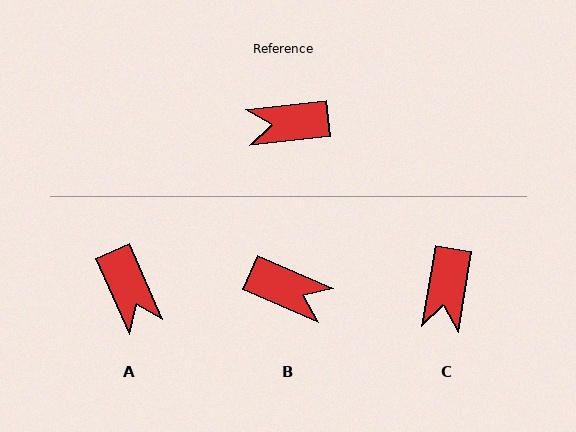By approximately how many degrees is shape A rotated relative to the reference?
Approximately 108 degrees counter-clockwise.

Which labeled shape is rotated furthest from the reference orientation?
B, about 150 degrees away.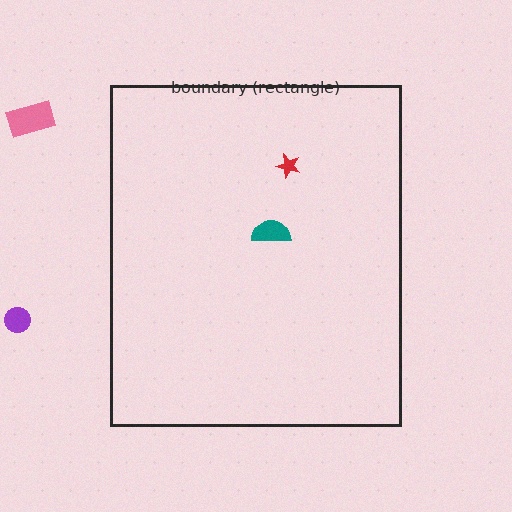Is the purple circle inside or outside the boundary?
Outside.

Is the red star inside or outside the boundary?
Inside.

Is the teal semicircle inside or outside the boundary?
Inside.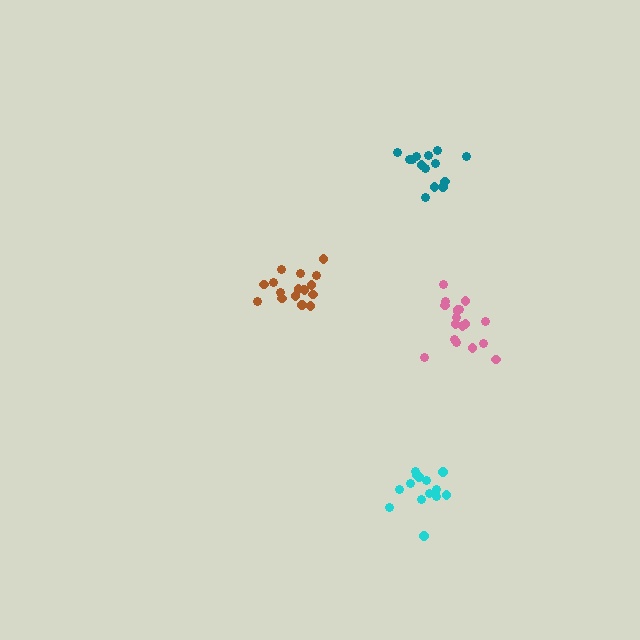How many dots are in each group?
Group 1: 14 dots, Group 2: 17 dots, Group 3: 18 dots, Group 4: 14 dots (63 total).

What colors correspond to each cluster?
The clusters are colored: teal, brown, pink, cyan.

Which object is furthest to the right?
The pink cluster is rightmost.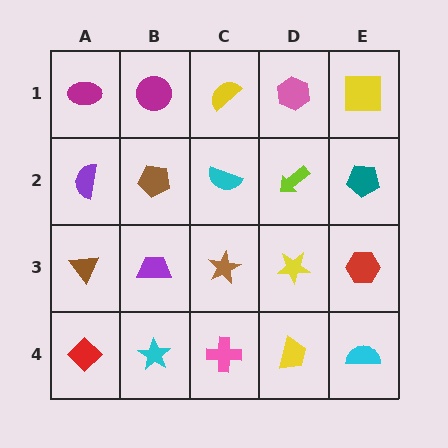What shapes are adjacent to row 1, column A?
A purple semicircle (row 2, column A), a magenta circle (row 1, column B).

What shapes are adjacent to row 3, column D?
A lime arrow (row 2, column D), a yellow trapezoid (row 4, column D), a brown star (row 3, column C), a red hexagon (row 3, column E).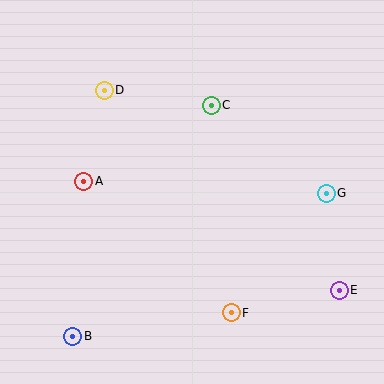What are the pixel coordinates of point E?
Point E is at (339, 290).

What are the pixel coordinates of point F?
Point F is at (231, 313).